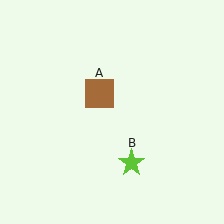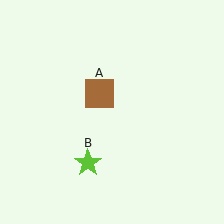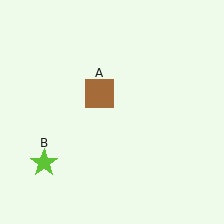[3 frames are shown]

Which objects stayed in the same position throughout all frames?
Brown square (object A) remained stationary.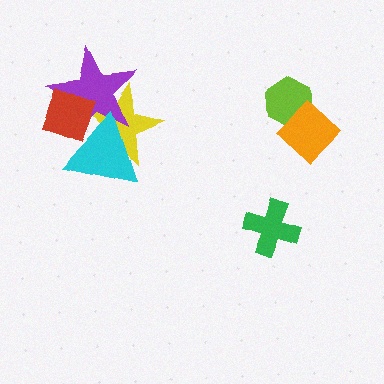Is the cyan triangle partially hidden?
Yes, it is partially covered by another shape.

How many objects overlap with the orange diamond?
1 object overlaps with the orange diamond.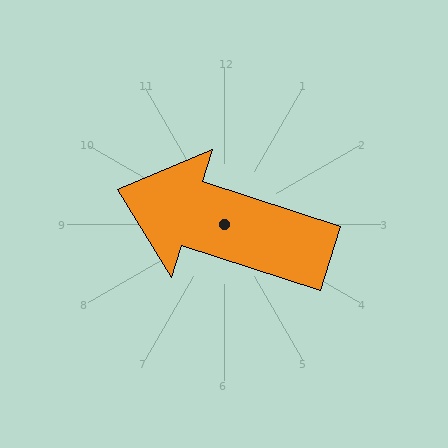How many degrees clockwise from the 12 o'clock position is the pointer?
Approximately 288 degrees.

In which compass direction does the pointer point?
West.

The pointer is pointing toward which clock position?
Roughly 10 o'clock.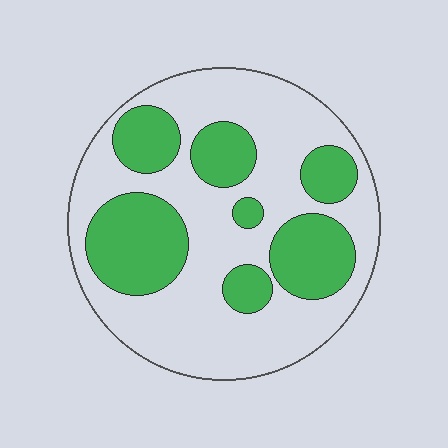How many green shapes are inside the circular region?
7.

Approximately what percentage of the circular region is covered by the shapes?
Approximately 35%.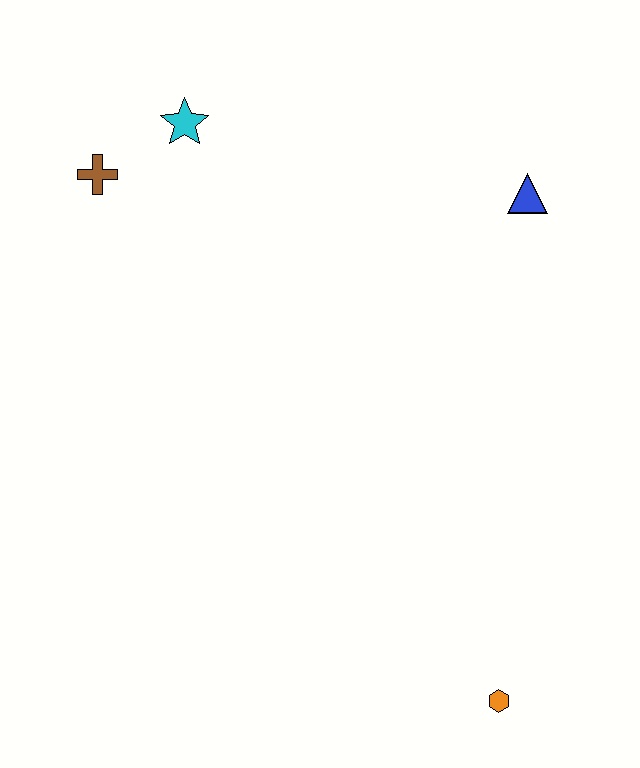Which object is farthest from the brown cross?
The orange hexagon is farthest from the brown cross.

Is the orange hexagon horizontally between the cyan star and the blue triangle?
Yes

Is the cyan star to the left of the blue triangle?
Yes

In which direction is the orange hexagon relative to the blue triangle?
The orange hexagon is below the blue triangle.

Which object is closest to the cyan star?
The brown cross is closest to the cyan star.